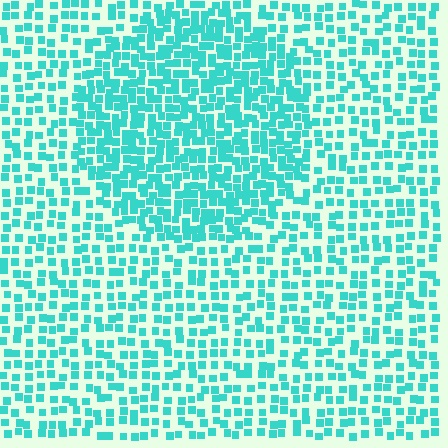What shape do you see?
I see a circle.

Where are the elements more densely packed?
The elements are more densely packed inside the circle boundary.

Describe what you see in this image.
The image contains small cyan elements arranged at two different densities. A circle-shaped region is visible where the elements are more densely packed than the surrounding area.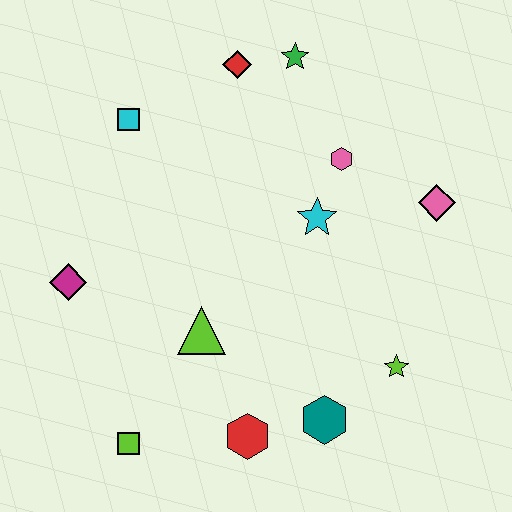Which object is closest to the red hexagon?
The teal hexagon is closest to the red hexagon.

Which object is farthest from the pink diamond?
The lime square is farthest from the pink diamond.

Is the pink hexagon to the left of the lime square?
No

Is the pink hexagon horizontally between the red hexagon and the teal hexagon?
No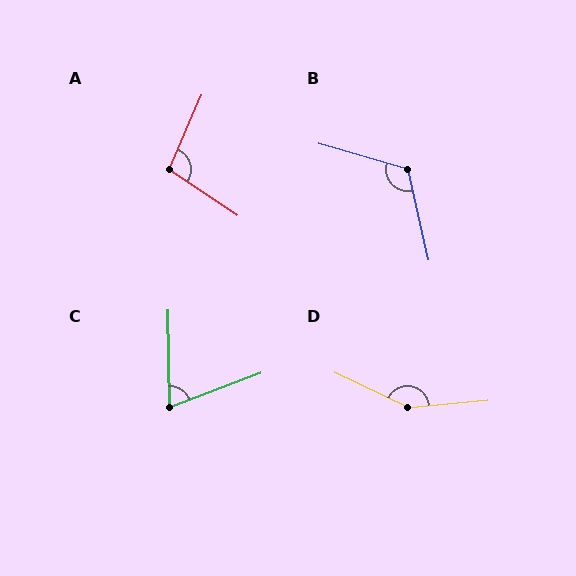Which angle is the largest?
D, at approximately 149 degrees.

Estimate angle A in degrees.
Approximately 101 degrees.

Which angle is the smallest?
C, at approximately 70 degrees.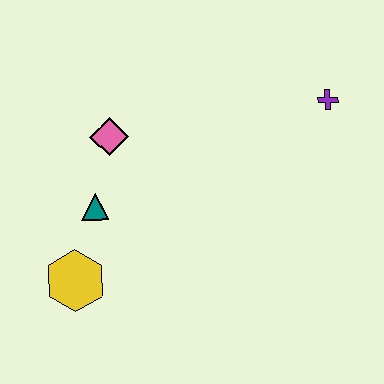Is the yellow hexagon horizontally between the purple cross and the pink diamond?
No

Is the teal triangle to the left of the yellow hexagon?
No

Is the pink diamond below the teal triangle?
No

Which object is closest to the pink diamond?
The teal triangle is closest to the pink diamond.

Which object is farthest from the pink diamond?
The purple cross is farthest from the pink diamond.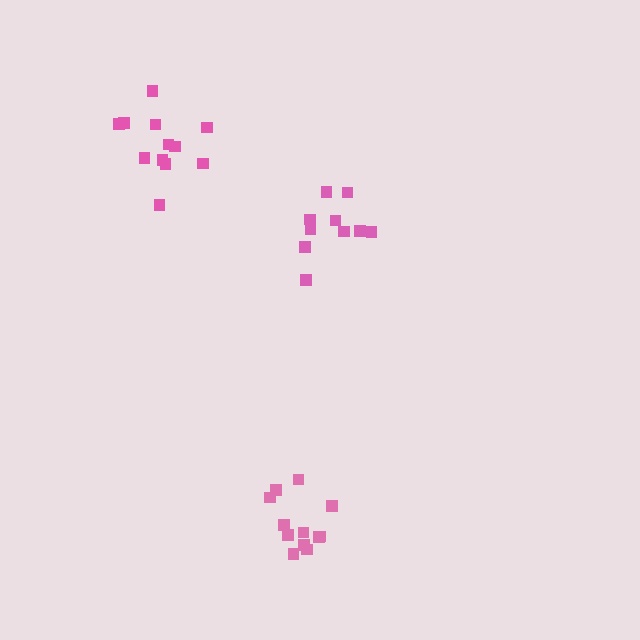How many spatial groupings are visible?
There are 3 spatial groupings.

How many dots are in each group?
Group 1: 10 dots, Group 2: 12 dots, Group 3: 12 dots (34 total).